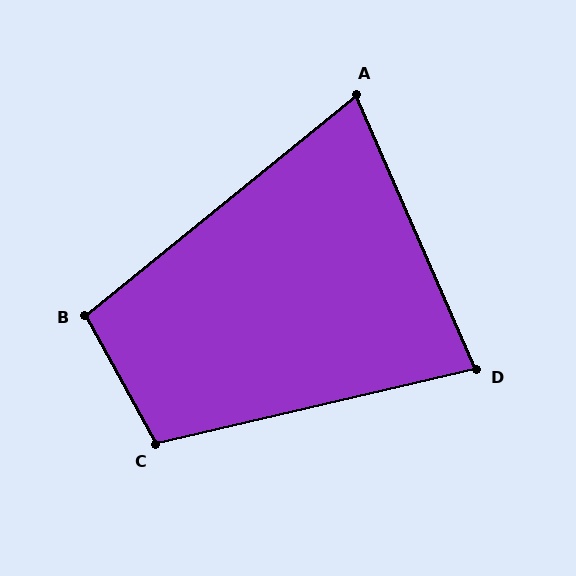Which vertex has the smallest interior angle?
A, at approximately 74 degrees.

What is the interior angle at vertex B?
Approximately 100 degrees (obtuse).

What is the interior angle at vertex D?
Approximately 80 degrees (acute).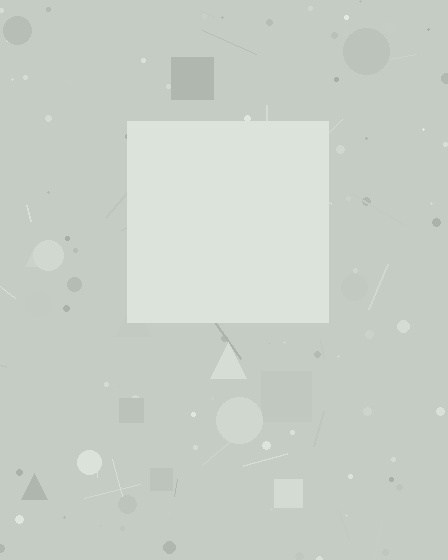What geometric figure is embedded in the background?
A square is embedded in the background.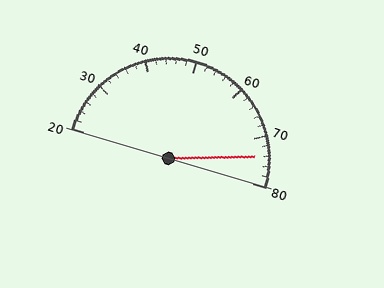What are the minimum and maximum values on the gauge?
The gauge ranges from 20 to 80.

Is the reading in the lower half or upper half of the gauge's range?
The reading is in the upper half of the range (20 to 80).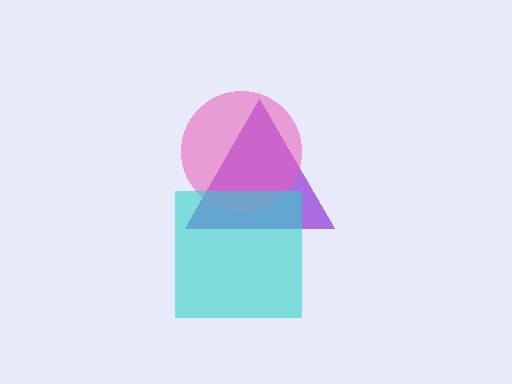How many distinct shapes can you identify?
There are 3 distinct shapes: a purple triangle, a pink circle, a cyan square.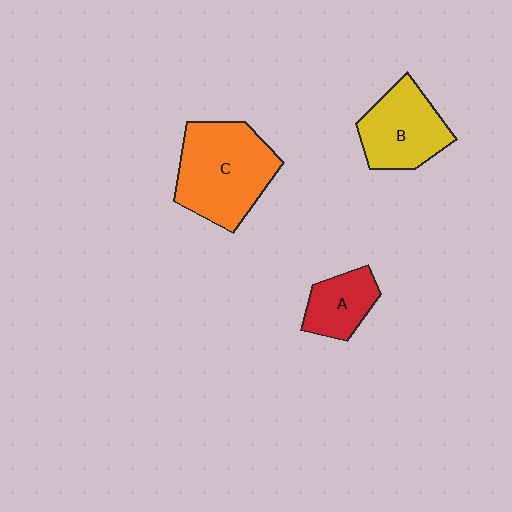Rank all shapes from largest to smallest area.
From largest to smallest: C (orange), B (yellow), A (red).